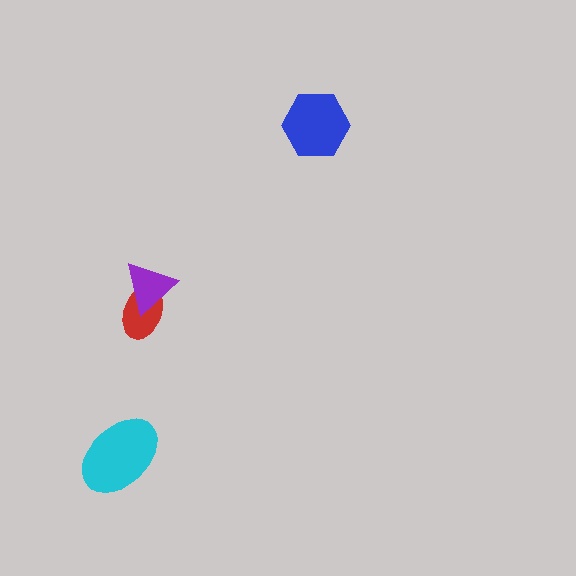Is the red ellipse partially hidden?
Yes, it is partially covered by another shape.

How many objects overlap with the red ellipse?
1 object overlaps with the red ellipse.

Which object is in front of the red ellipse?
The purple triangle is in front of the red ellipse.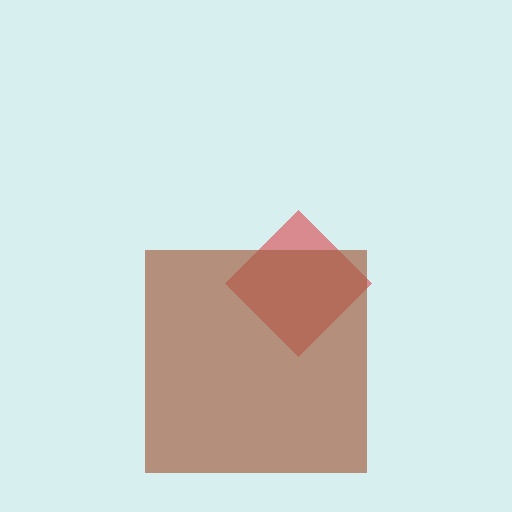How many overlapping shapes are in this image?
There are 2 overlapping shapes in the image.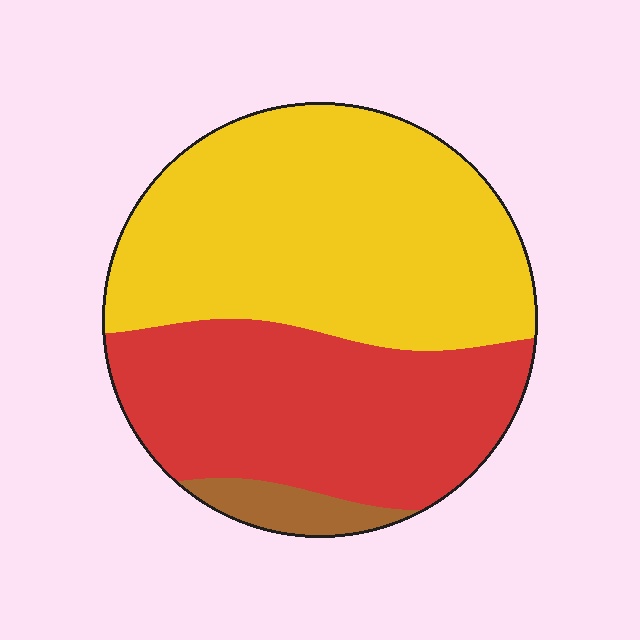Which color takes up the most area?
Yellow, at roughly 55%.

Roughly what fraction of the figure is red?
Red takes up about two fifths (2/5) of the figure.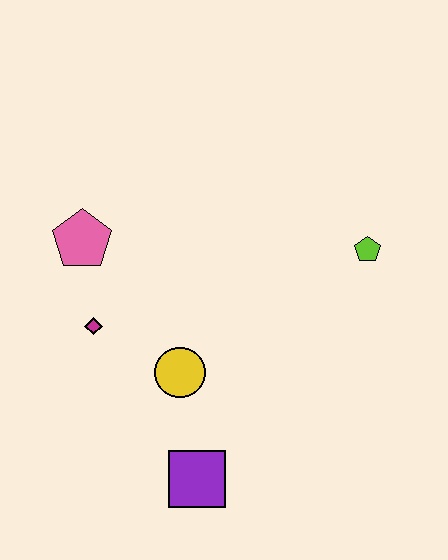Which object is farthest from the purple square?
The lime pentagon is farthest from the purple square.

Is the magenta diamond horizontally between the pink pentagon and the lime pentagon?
Yes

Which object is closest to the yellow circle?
The magenta diamond is closest to the yellow circle.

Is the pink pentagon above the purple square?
Yes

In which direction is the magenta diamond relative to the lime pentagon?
The magenta diamond is to the left of the lime pentagon.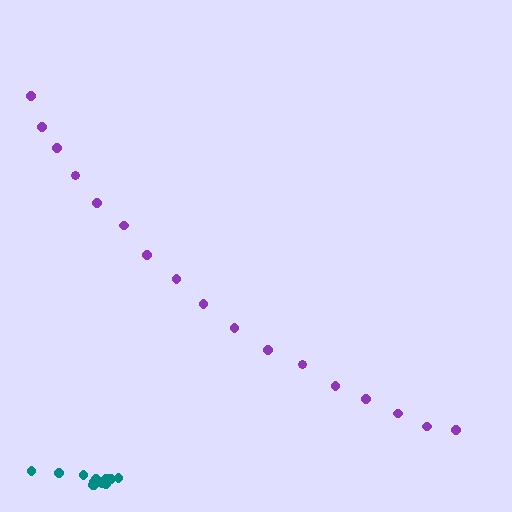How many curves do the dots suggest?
There are 2 distinct paths.